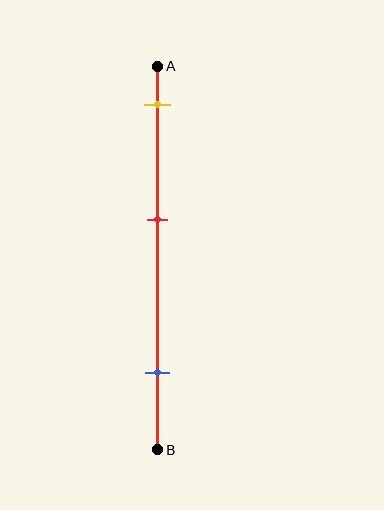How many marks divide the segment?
There are 3 marks dividing the segment.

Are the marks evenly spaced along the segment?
Yes, the marks are approximately evenly spaced.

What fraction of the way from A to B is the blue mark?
The blue mark is approximately 80% (0.8) of the way from A to B.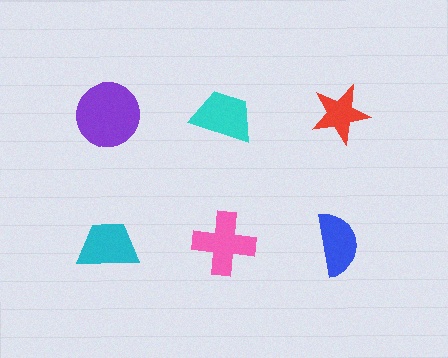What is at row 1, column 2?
A cyan trapezoid.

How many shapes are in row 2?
3 shapes.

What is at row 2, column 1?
A cyan trapezoid.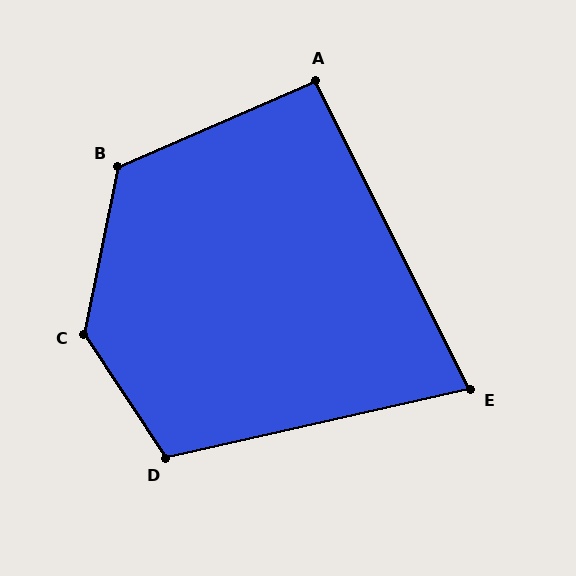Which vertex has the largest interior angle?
C, at approximately 135 degrees.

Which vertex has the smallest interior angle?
E, at approximately 76 degrees.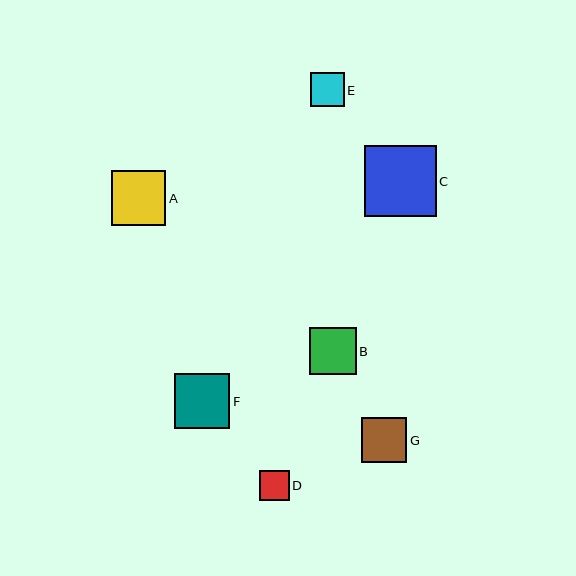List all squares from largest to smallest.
From largest to smallest: C, F, A, B, G, E, D.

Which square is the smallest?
Square D is the smallest with a size of approximately 30 pixels.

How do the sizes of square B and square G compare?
Square B and square G are approximately the same size.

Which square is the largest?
Square C is the largest with a size of approximately 72 pixels.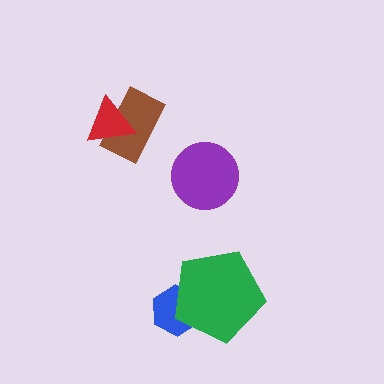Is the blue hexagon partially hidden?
Yes, it is partially covered by another shape.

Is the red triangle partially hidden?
No, no other shape covers it.